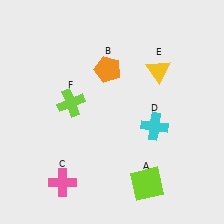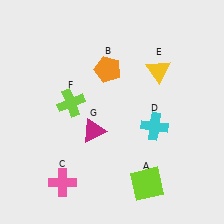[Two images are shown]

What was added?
A magenta triangle (G) was added in Image 2.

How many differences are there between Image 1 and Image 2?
There is 1 difference between the two images.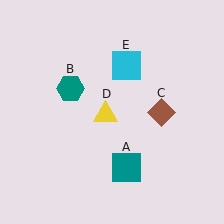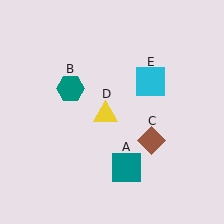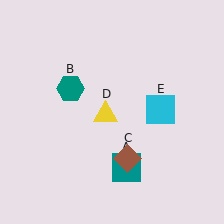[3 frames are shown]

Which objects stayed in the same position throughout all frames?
Teal square (object A) and teal hexagon (object B) and yellow triangle (object D) remained stationary.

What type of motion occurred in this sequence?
The brown diamond (object C), cyan square (object E) rotated clockwise around the center of the scene.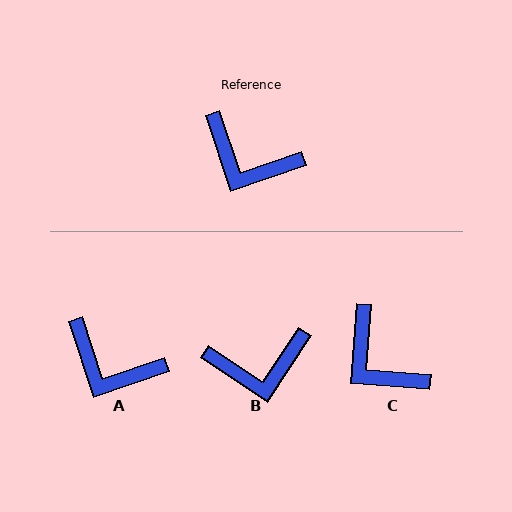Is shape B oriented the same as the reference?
No, it is off by about 38 degrees.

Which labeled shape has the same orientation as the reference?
A.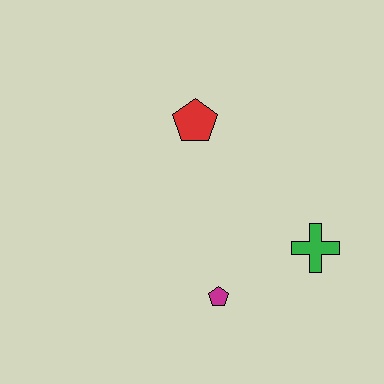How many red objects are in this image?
There is 1 red object.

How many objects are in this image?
There are 3 objects.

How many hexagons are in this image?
There are no hexagons.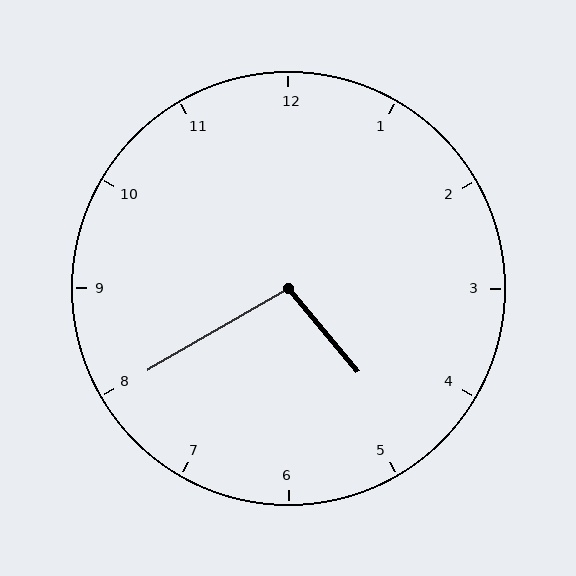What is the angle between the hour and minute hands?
Approximately 100 degrees.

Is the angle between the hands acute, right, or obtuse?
It is obtuse.